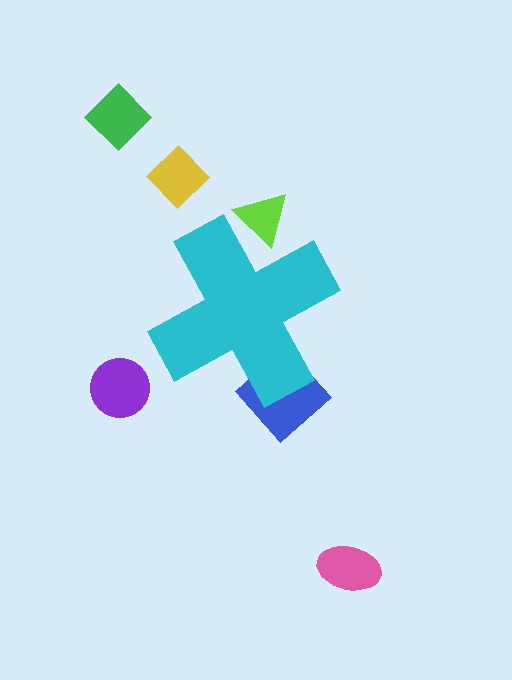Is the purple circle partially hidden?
No, the purple circle is fully visible.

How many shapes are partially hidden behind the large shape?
2 shapes are partially hidden.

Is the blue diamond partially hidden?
Yes, the blue diamond is partially hidden behind the cyan cross.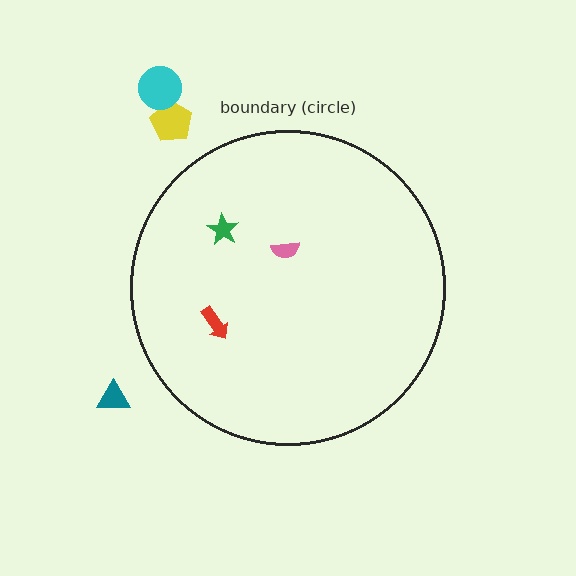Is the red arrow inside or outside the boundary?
Inside.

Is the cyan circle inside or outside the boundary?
Outside.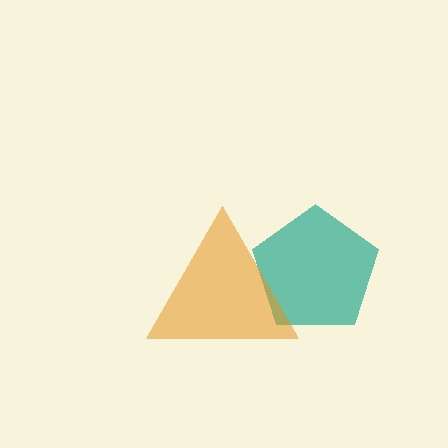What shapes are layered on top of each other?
The layered shapes are: a teal pentagon, an orange triangle.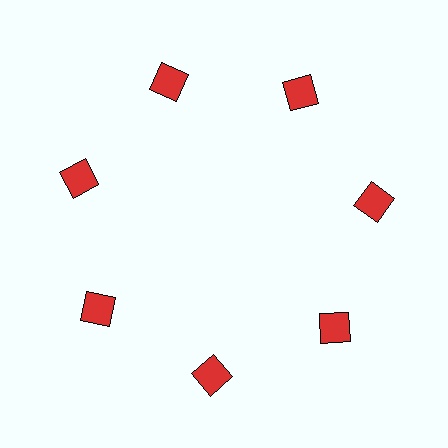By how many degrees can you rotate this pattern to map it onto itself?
The pattern maps onto itself every 51 degrees of rotation.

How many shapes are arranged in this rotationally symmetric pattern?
There are 7 shapes, arranged in 7 groups of 1.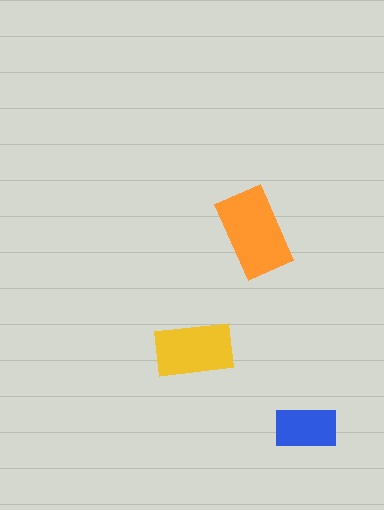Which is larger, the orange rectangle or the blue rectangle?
The orange one.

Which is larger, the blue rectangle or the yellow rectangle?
The yellow one.